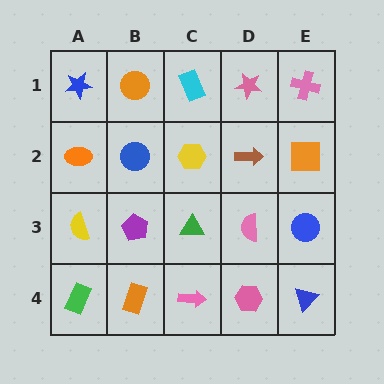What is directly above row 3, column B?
A blue circle.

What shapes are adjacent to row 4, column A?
A yellow semicircle (row 3, column A), an orange rectangle (row 4, column B).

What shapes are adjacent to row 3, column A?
An orange ellipse (row 2, column A), a green rectangle (row 4, column A), a purple pentagon (row 3, column B).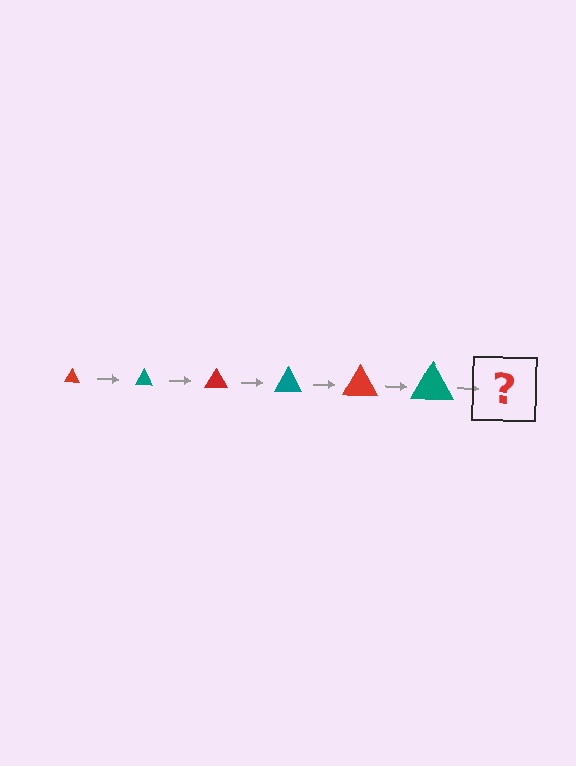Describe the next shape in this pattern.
It should be a red triangle, larger than the previous one.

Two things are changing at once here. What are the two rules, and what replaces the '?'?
The two rules are that the triangle grows larger each step and the color cycles through red and teal. The '?' should be a red triangle, larger than the previous one.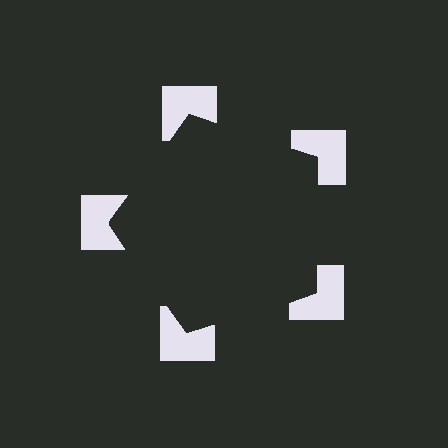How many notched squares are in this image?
There are 5 — one at each vertex of the illusory pentagon.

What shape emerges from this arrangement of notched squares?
An illusory pentagon — its edges are inferred from the aligned wedge cuts in the notched squares, not physically drawn.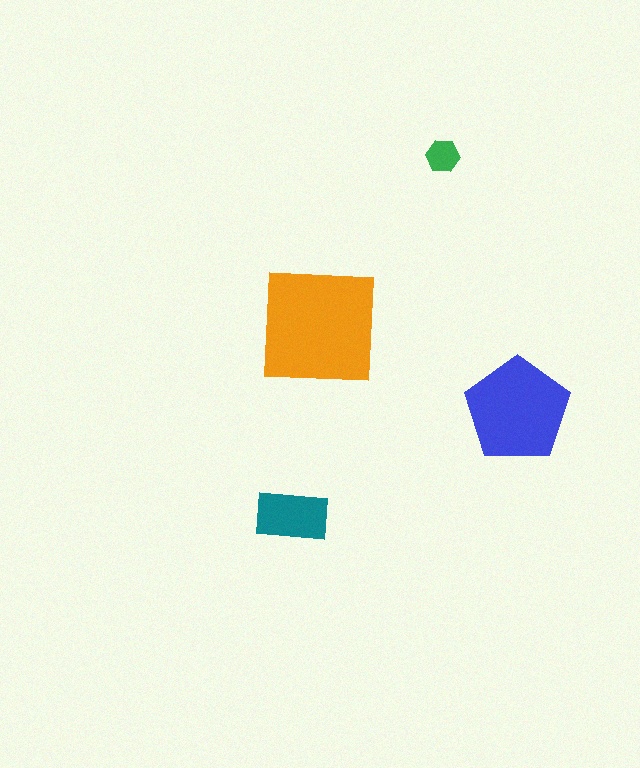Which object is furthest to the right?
The blue pentagon is rightmost.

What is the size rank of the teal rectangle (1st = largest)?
3rd.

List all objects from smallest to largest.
The green hexagon, the teal rectangle, the blue pentagon, the orange square.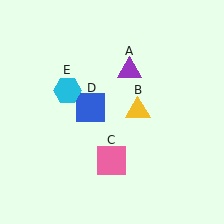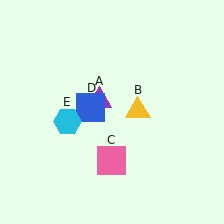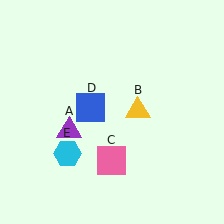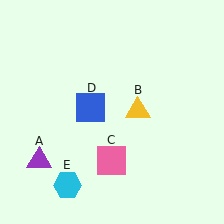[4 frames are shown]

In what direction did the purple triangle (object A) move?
The purple triangle (object A) moved down and to the left.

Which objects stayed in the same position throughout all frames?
Yellow triangle (object B) and pink square (object C) and blue square (object D) remained stationary.